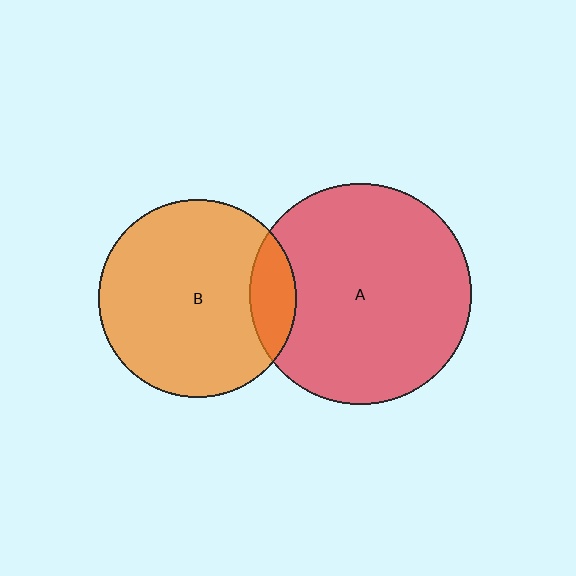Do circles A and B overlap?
Yes.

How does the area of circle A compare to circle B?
Approximately 1.3 times.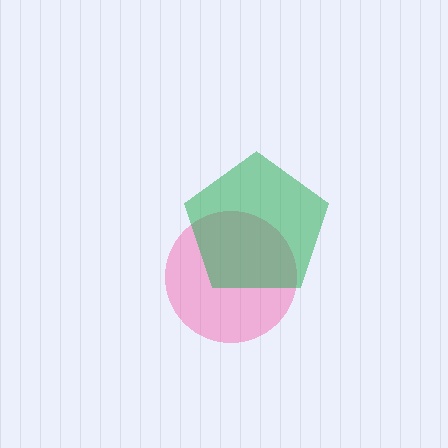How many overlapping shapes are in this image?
There are 2 overlapping shapes in the image.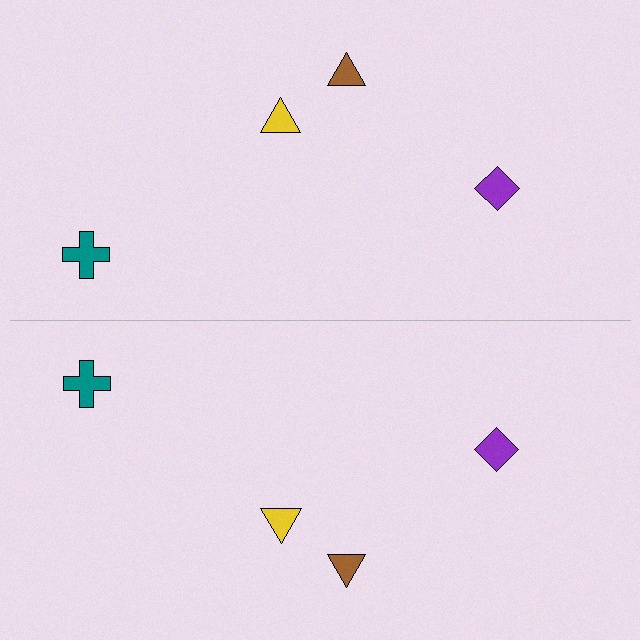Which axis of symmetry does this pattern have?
The pattern has a horizontal axis of symmetry running through the center of the image.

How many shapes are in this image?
There are 8 shapes in this image.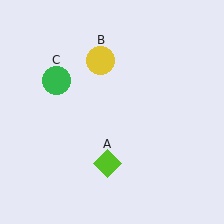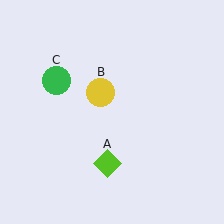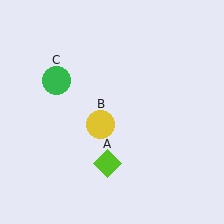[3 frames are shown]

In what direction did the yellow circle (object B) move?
The yellow circle (object B) moved down.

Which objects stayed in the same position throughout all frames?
Lime diamond (object A) and green circle (object C) remained stationary.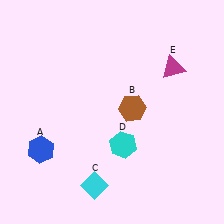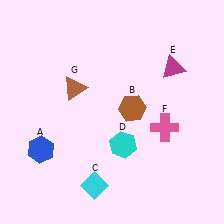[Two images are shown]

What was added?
A pink cross (F), a brown triangle (G) were added in Image 2.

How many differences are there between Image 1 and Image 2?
There are 2 differences between the two images.